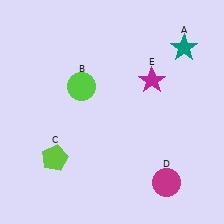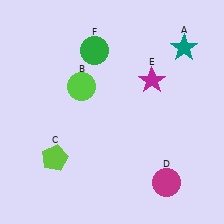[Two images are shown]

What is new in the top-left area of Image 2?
A green circle (F) was added in the top-left area of Image 2.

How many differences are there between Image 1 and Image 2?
There is 1 difference between the two images.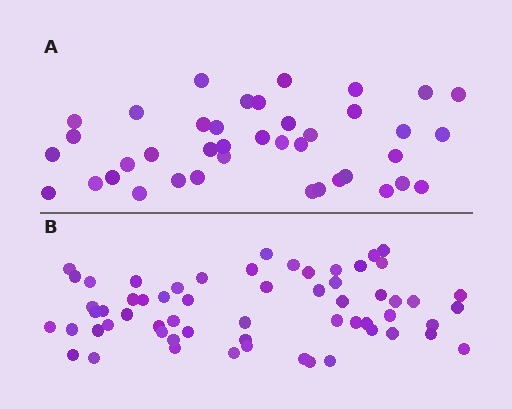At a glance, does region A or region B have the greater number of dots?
Region B (the bottom region) has more dots.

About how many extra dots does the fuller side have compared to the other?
Region B has approximately 20 more dots than region A.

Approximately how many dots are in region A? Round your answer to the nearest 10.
About 40 dots.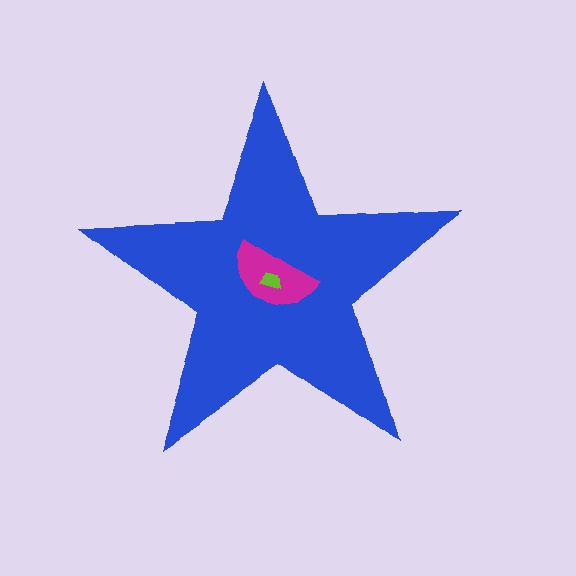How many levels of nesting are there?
3.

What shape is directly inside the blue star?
The magenta semicircle.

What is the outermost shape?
The blue star.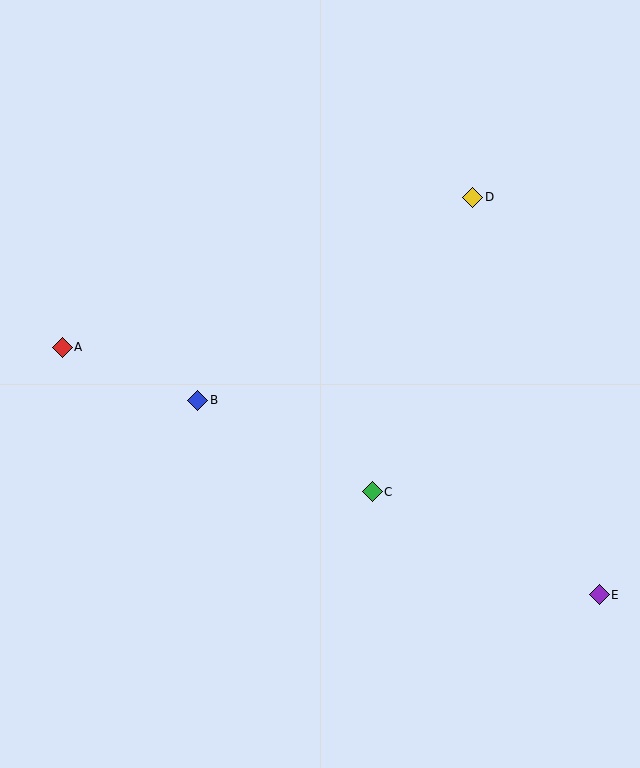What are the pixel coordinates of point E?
Point E is at (599, 595).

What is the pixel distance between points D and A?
The distance between D and A is 437 pixels.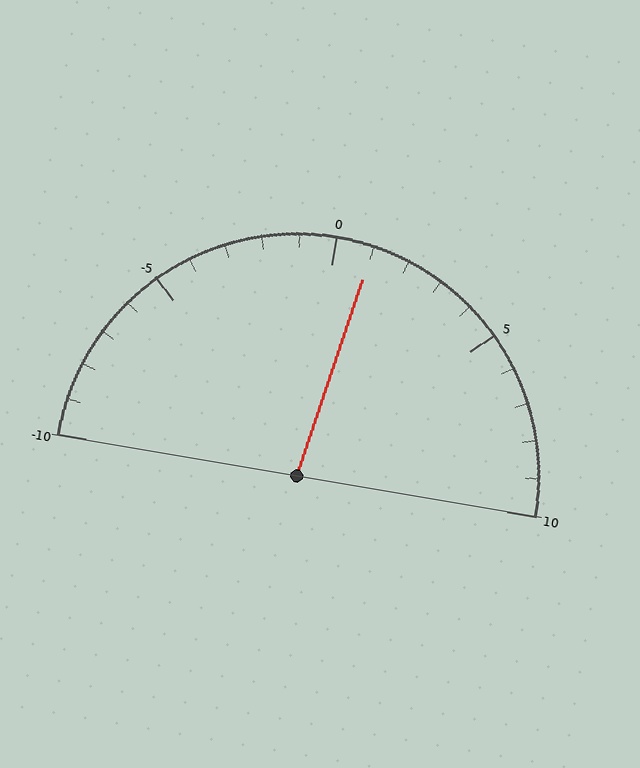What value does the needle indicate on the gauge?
The needle indicates approximately 1.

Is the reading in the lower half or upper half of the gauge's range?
The reading is in the upper half of the range (-10 to 10).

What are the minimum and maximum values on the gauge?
The gauge ranges from -10 to 10.